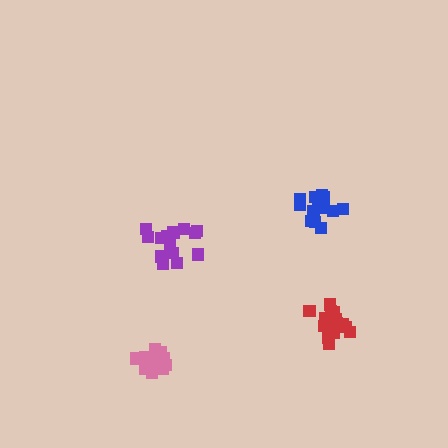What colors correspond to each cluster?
The clusters are colored: blue, red, pink, purple.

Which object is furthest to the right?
The red cluster is rightmost.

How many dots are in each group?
Group 1: 17 dots, Group 2: 18 dots, Group 3: 13 dots, Group 4: 16 dots (64 total).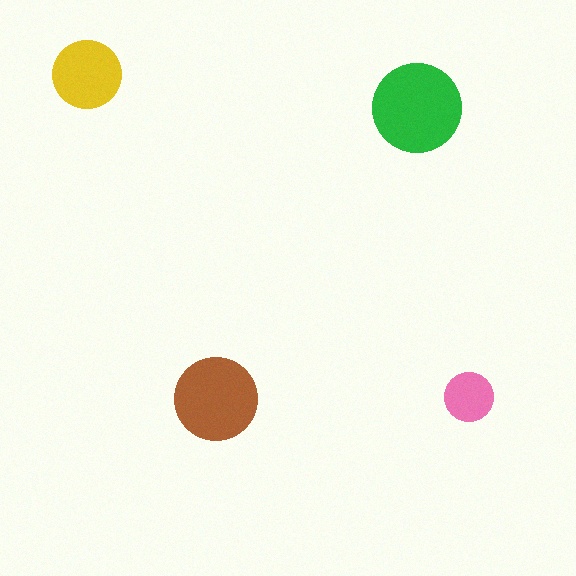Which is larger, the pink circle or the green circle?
The green one.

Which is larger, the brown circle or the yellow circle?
The brown one.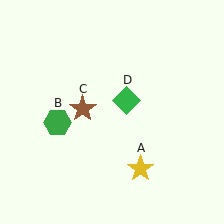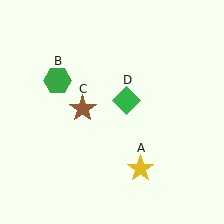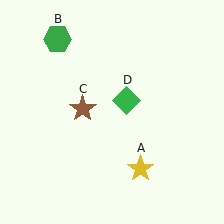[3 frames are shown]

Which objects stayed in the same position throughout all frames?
Yellow star (object A) and brown star (object C) and green diamond (object D) remained stationary.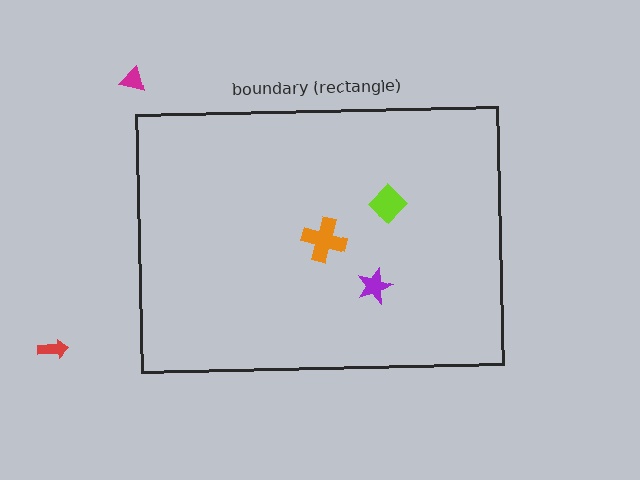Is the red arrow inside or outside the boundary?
Outside.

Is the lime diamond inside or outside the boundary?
Inside.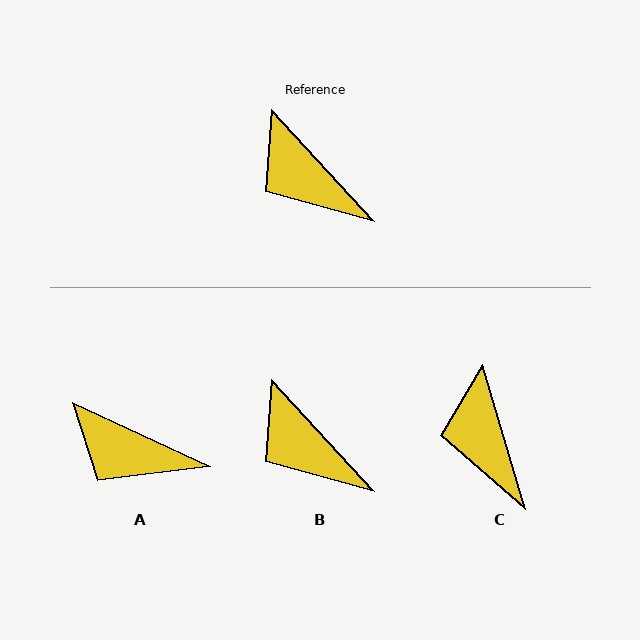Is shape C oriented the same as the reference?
No, it is off by about 26 degrees.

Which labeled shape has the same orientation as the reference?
B.